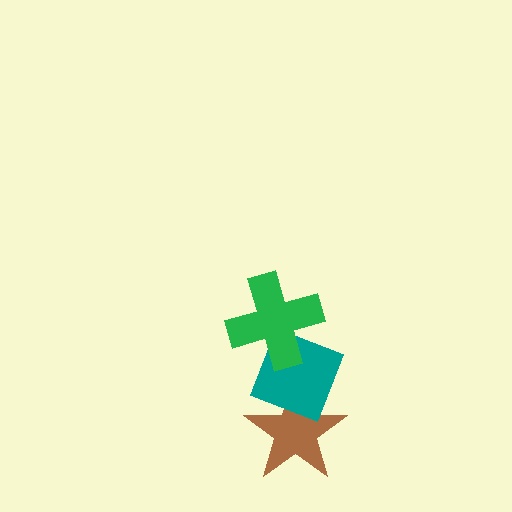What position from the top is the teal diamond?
The teal diamond is 2nd from the top.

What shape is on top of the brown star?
The teal diamond is on top of the brown star.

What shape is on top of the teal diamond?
The green cross is on top of the teal diamond.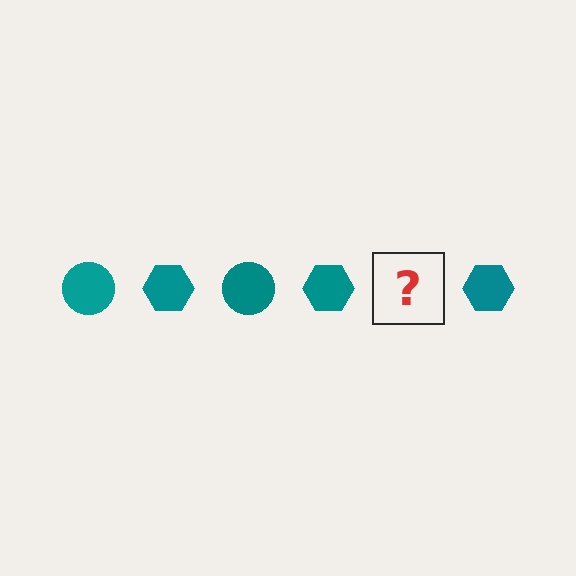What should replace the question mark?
The question mark should be replaced with a teal circle.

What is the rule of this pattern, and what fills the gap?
The rule is that the pattern cycles through circle, hexagon shapes in teal. The gap should be filled with a teal circle.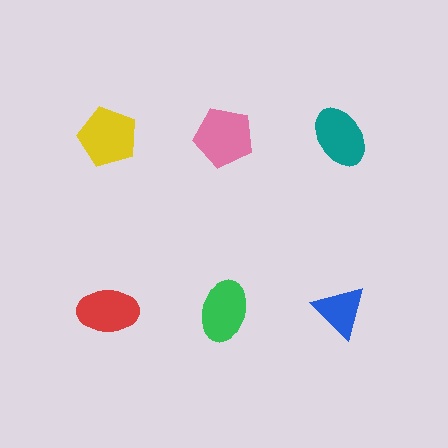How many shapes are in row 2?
3 shapes.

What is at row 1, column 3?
A teal ellipse.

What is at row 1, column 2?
A pink pentagon.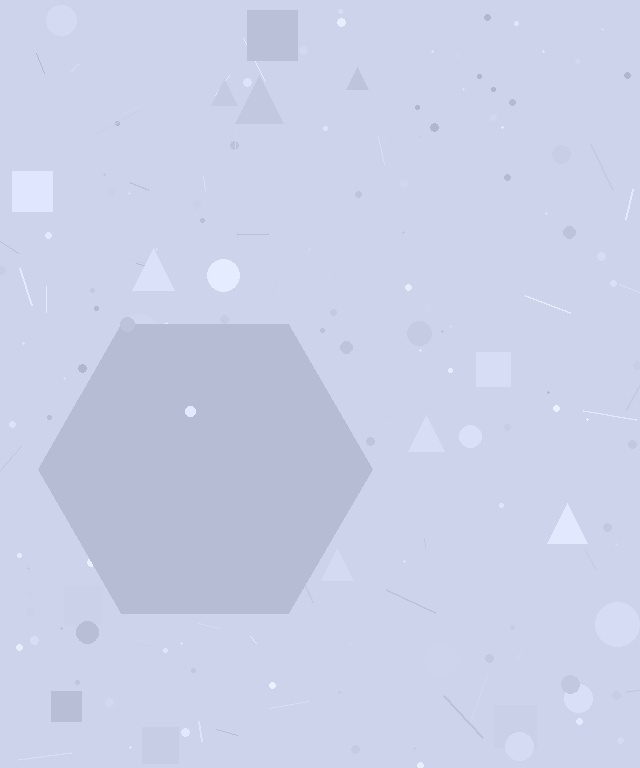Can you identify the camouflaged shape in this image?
The camouflaged shape is a hexagon.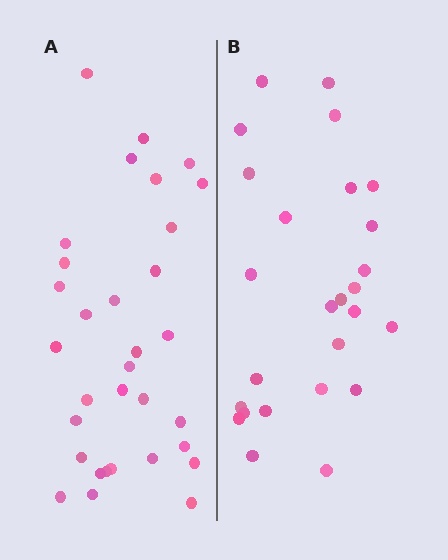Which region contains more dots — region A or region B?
Region A (the left region) has more dots.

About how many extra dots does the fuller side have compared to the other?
Region A has about 6 more dots than region B.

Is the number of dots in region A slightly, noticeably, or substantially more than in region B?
Region A has only slightly more — the two regions are fairly close. The ratio is roughly 1.2 to 1.